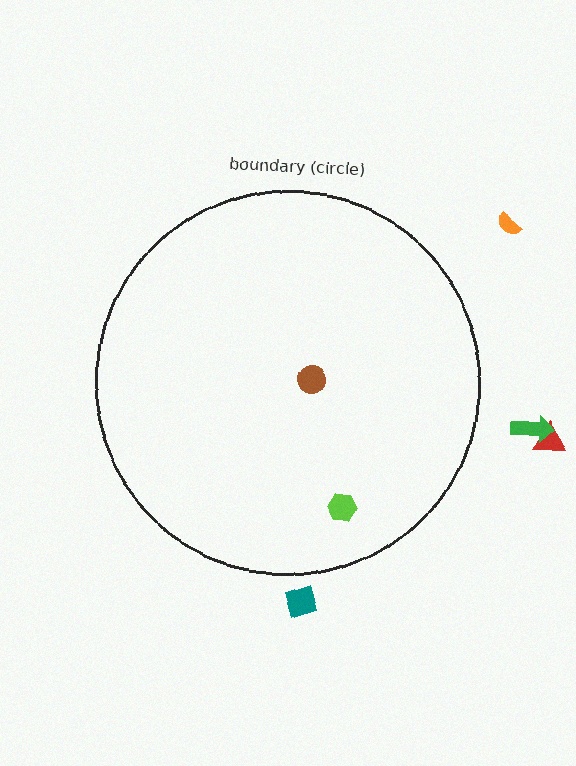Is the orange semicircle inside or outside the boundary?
Outside.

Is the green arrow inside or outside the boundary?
Outside.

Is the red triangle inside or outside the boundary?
Outside.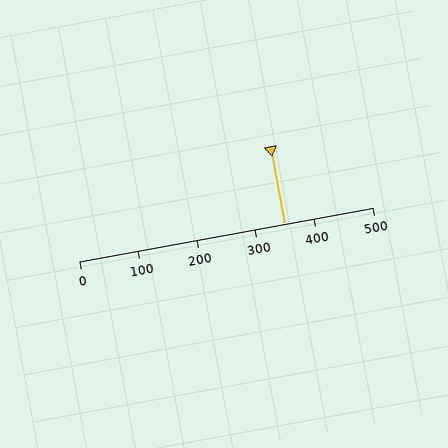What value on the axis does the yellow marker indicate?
The marker indicates approximately 350.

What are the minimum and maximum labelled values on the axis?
The axis runs from 0 to 500.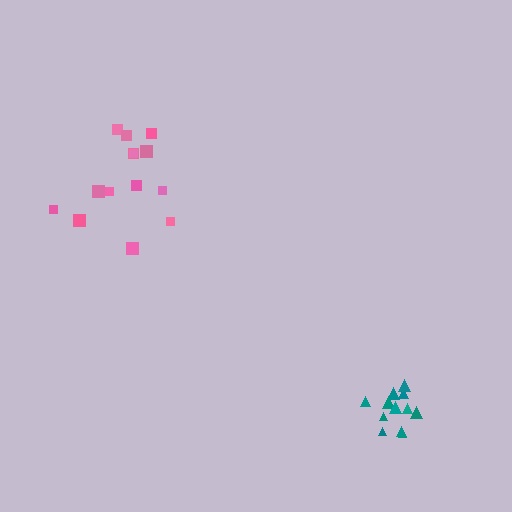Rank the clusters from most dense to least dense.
teal, pink.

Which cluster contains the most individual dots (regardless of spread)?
Pink (14).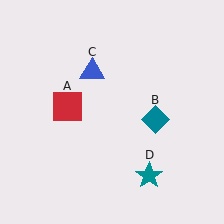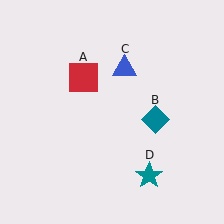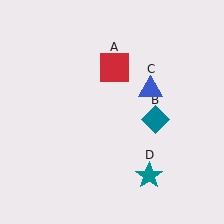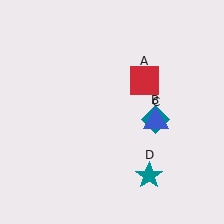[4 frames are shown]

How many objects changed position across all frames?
2 objects changed position: red square (object A), blue triangle (object C).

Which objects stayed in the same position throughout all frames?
Teal diamond (object B) and teal star (object D) remained stationary.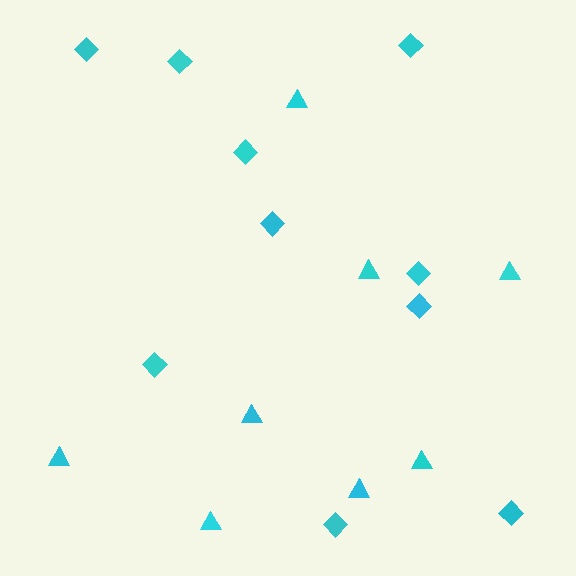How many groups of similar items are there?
There are 2 groups: one group of diamonds (10) and one group of triangles (8).